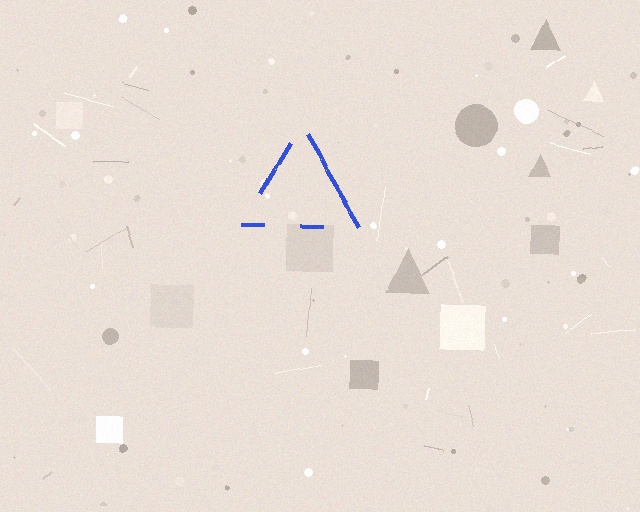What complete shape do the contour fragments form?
The contour fragments form a triangle.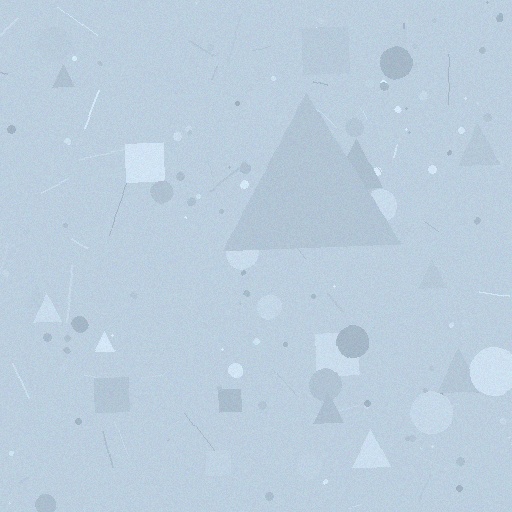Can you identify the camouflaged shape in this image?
The camouflaged shape is a triangle.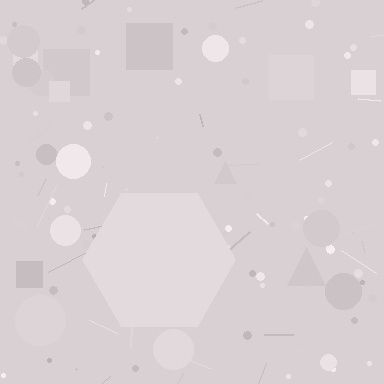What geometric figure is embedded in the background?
A hexagon is embedded in the background.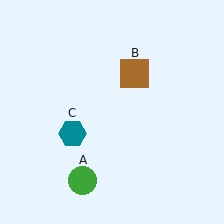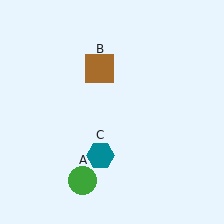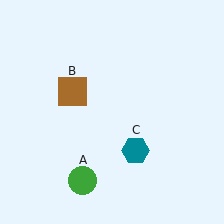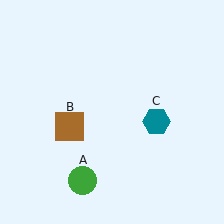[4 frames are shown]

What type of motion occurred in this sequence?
The brown square (object B), teal hexagon (object C) rotated counterclockwise around the center of the scene.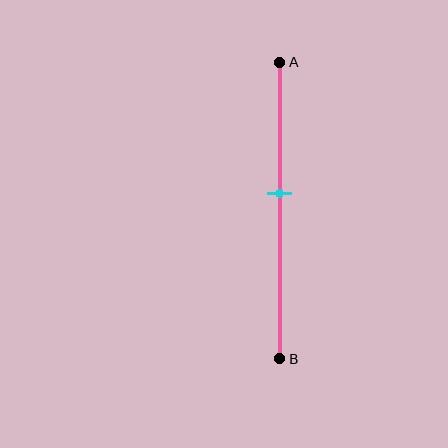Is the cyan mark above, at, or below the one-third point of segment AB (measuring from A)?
The cyan mark is below the one-third point of segment AB.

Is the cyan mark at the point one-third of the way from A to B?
No, the mark is at about 45% from A, not at the 33% one-third point.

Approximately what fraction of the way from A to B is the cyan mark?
The cyan mark is approximately 45% of the way from A to B.